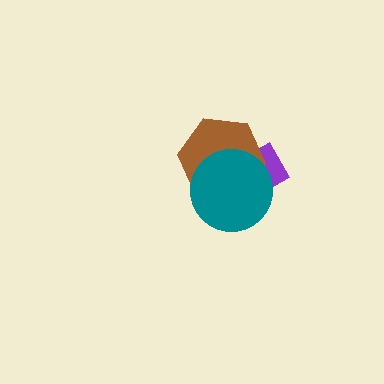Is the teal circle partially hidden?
No, no other shape covers it.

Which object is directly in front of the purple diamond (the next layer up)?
The brown hexagon is directly in front of the purple diamond.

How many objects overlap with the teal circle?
2 objects overlap with the teal circle.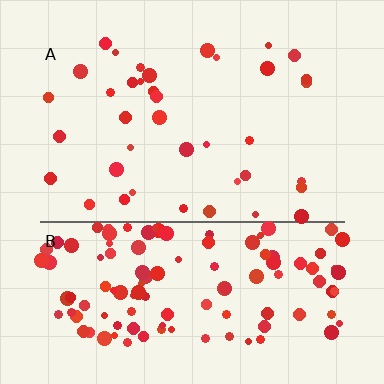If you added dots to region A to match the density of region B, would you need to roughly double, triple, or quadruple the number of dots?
Approximately triple.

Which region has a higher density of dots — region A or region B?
B (the bottom).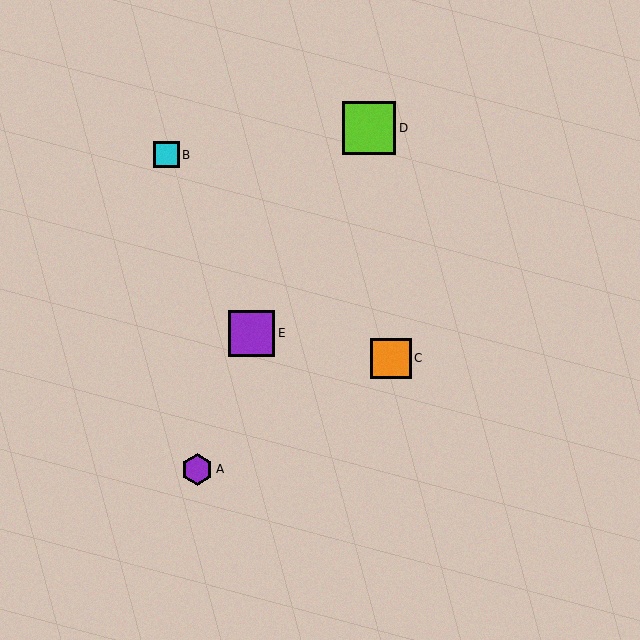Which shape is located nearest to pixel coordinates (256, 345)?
The purple square (labeled E) at (252, 333) is nearest to that location.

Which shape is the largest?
The lime square (labeled D) is the largest.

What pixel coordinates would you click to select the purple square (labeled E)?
Click at (252, 333) to select the purple square E.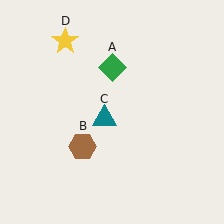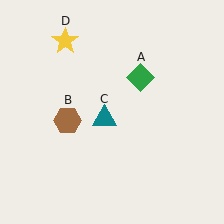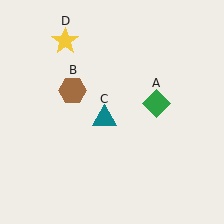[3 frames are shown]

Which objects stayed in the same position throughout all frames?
Teal triangle (object C) and yellow star (object D) remained stationary.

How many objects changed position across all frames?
2 objects changed position: green diamond (object A), brown hexagon (object B).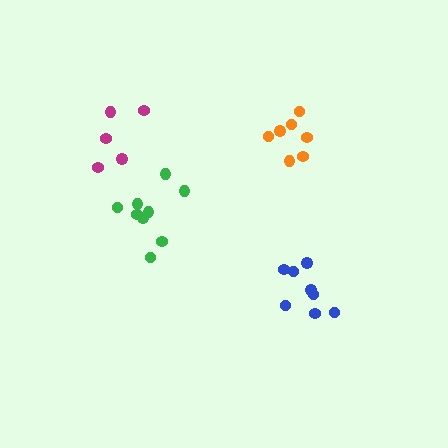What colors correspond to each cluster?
The clusters are colored: green, blue, orange, magenta.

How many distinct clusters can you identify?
There are 4 distinct clusters.